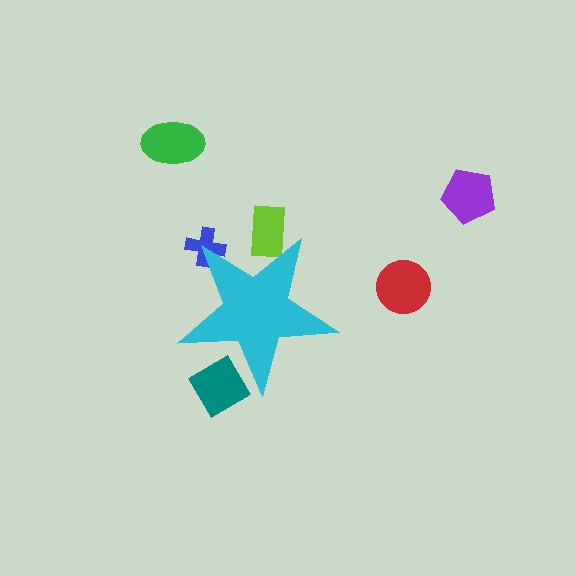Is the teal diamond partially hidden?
Yes, the teal diamond is partially hidden behind the cyan star.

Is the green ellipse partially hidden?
No, the green ellipse is fully visible.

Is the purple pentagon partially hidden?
No, the purple pentagon is fully visible.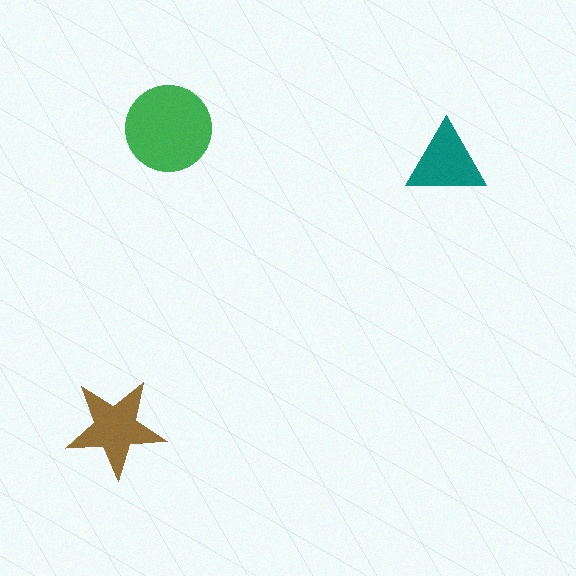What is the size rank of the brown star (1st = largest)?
2nd.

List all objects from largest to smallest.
The green circle, the brown star, the teal triangle.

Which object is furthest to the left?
The brown star is leftmost.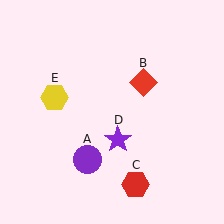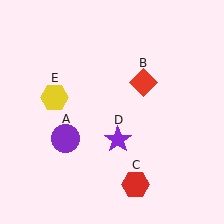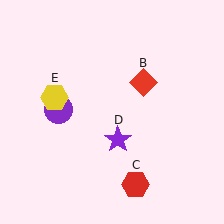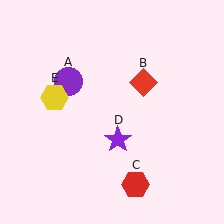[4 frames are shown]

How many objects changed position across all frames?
1 object changed position: purple circle (object A).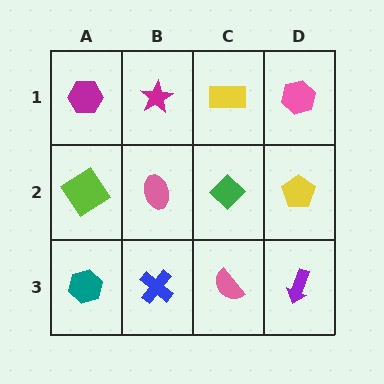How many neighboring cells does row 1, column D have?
2.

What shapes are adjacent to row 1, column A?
A lime diamond (row 2, column A), a magenta star (row 1, column B).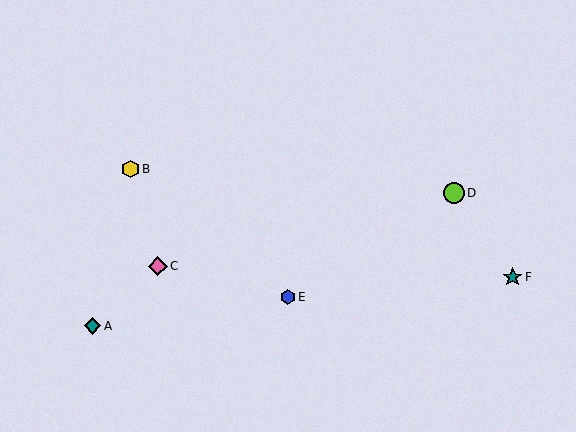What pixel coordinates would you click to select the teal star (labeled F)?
Click at (513, 277) to select the teal star F.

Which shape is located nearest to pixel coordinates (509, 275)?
The teal star (labeled F) at (513, 277) is nearest to that location.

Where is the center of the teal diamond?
The center of the teal diamond is at (93, 326).